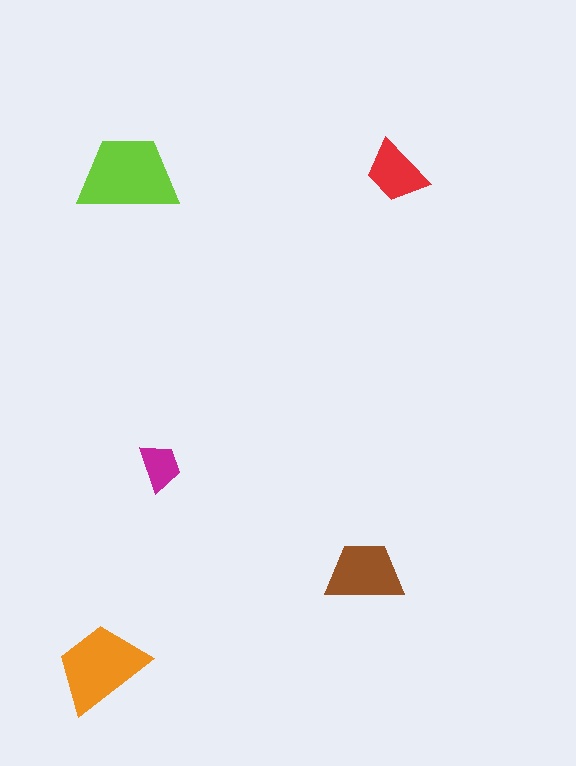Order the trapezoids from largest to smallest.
the lime one, the orange one, the brown one, the red one, the magenta one.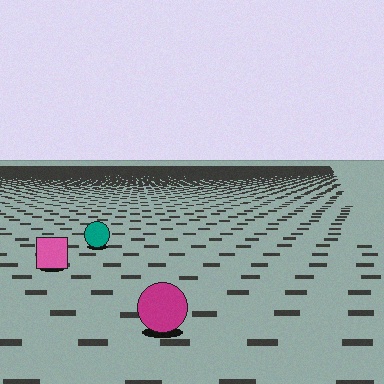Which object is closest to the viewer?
The magenta circle is closest. The texture marks near it are larger and more spread out.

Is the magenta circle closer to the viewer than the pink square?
Yes. The magenta circle is closer — you can tell from the texture gradient: the ground texture is coarser near it.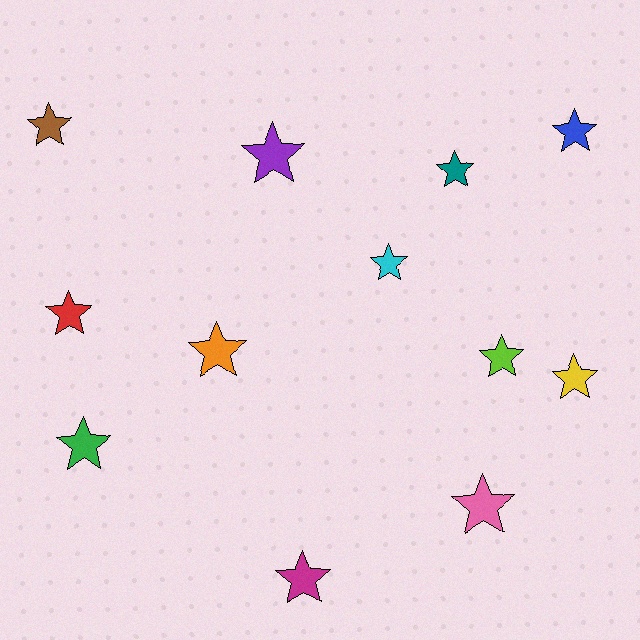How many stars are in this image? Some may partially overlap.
There are 12 stars.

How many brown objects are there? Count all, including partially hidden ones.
There is 1 brown object.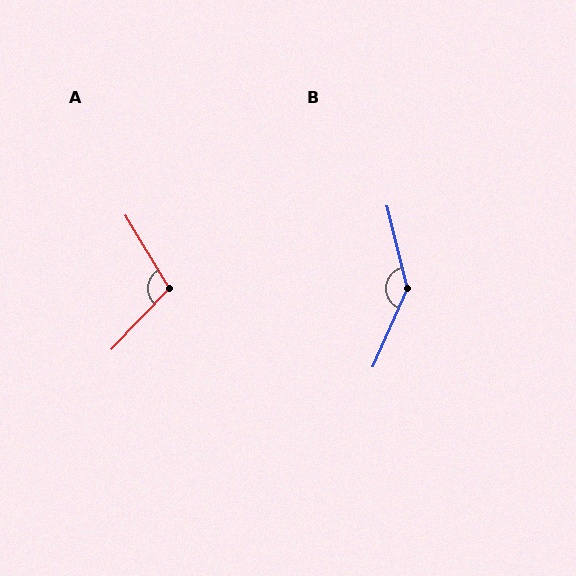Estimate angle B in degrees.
Approximately 142 degrees.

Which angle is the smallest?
A, at approximately 105 degrees.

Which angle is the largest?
B, at approximately 142 degrees.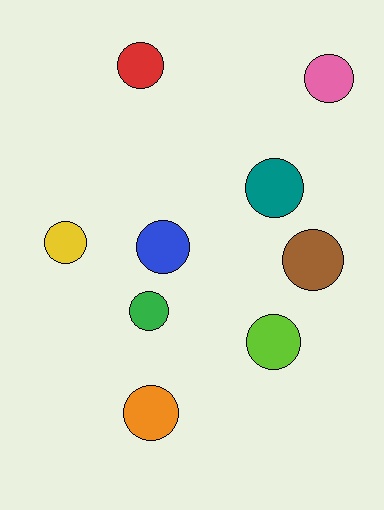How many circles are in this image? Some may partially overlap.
There are 9 circles.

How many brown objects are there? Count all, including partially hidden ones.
There is 1 brown object.